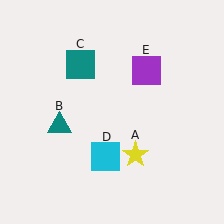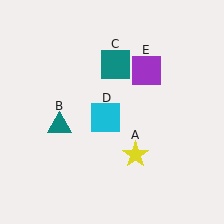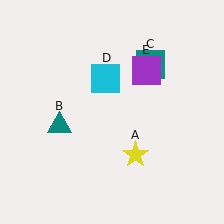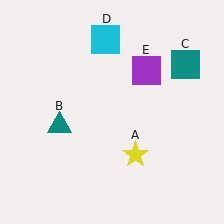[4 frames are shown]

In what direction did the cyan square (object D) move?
The cyan square (object D) moved up.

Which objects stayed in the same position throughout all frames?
Yellow star (object A) and teal triangle (object B) and purple square (object E) remained stationary.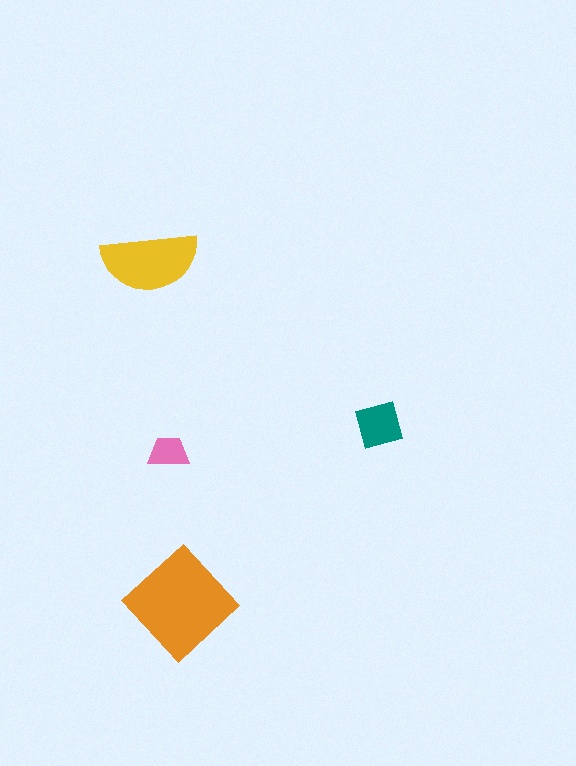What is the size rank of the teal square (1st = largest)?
3rd.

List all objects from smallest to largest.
The pink trapezoid, the teal square, the yellow semicircle, the orange diamond.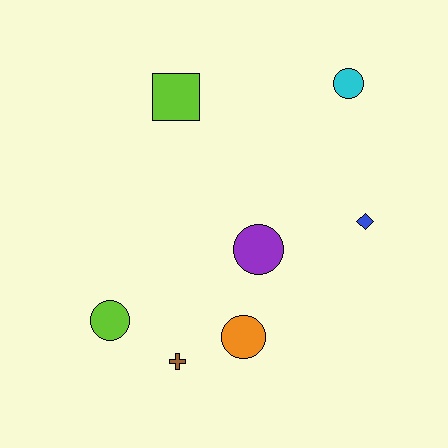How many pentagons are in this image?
There are no pentagons.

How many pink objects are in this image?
There are no pink objects.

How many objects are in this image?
There are 7 objects.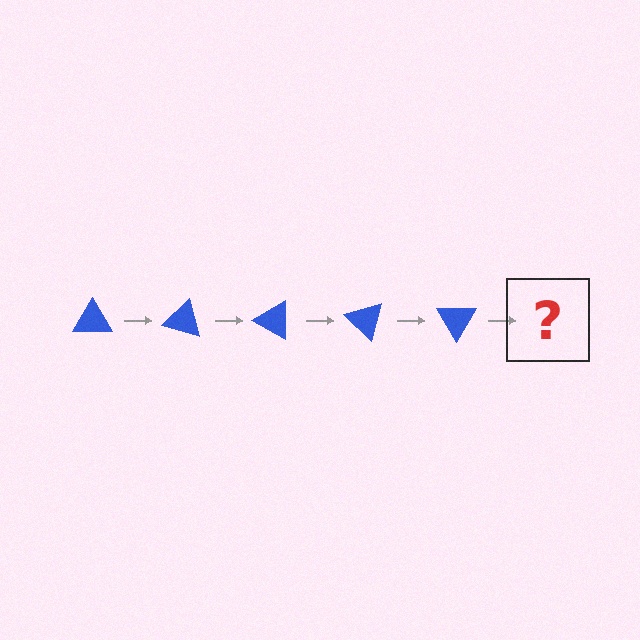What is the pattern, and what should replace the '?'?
The pattern is that the triangle rotates 15 degrees each step. The '?' should be a blue triangle rotated 75 degrees.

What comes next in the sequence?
The next element should be a blue triangle rotated 75 degrees.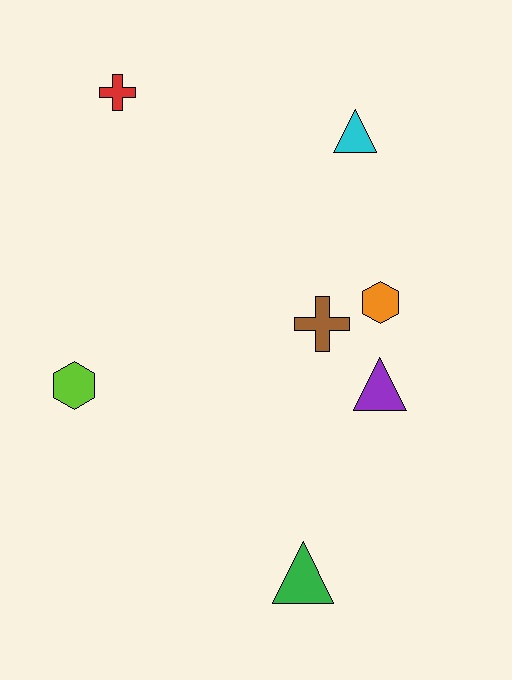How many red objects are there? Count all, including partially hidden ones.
There is 1 red object.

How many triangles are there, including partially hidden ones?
There are 3 triangles.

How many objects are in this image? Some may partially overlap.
There are 7 objects.